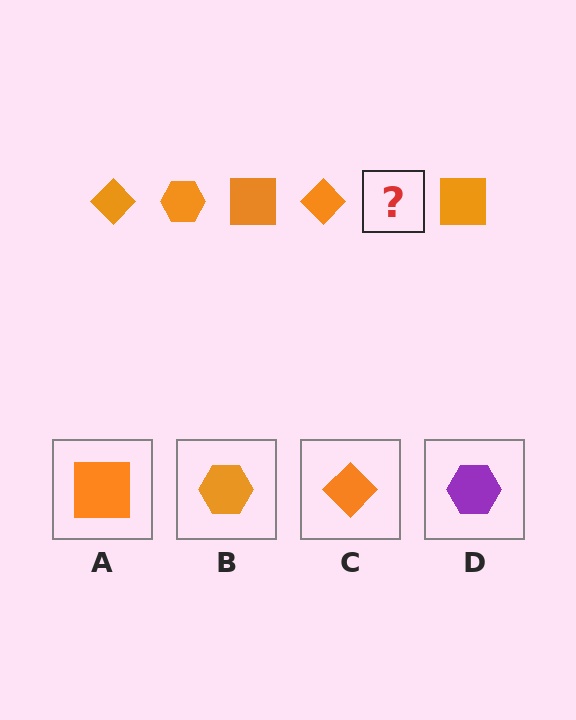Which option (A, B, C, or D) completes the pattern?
B.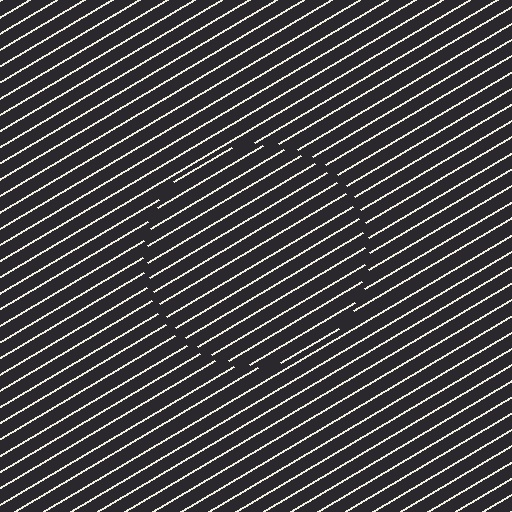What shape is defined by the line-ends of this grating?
An illusory circle. The interior of the shape contains the same grating, shifted by half a period — the contour is defined by the phase discontinuity where line-ends from the inner and outer gratings abut.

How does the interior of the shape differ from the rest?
The interior of the shape contains the same grating, shifted by half a period — the contour is defined by the phase discontinuity where line-ends from the inner and outer gratings abut.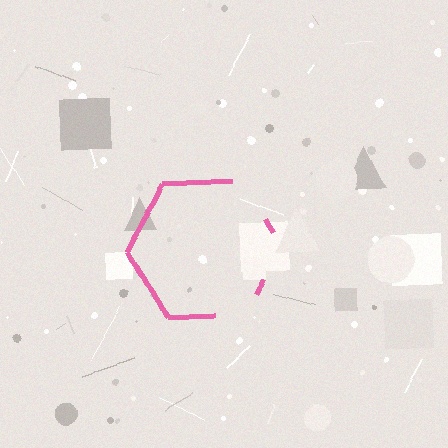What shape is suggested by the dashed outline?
The dashed outline suggests a hexagon.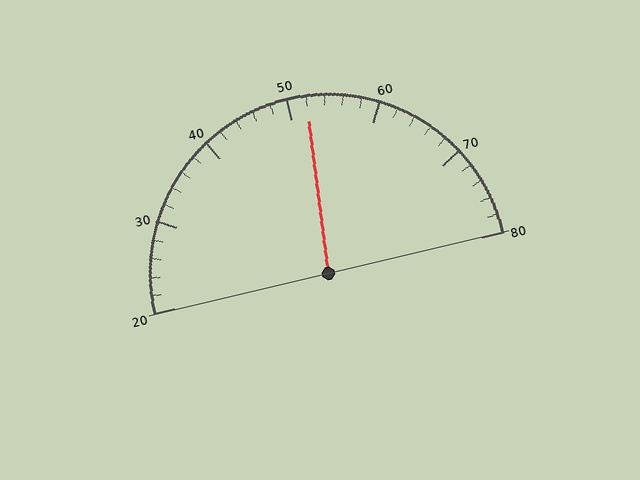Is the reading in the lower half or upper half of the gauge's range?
The reading is in the upper half of the range (20 to 80).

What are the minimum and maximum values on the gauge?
The gauge ranges from 20 to 80.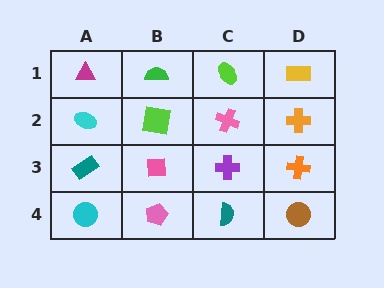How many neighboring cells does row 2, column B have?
4.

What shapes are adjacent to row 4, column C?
A purple cross (row 3, column C), a pink pentagon (row 4, column B), a brown circle (row 4, column D).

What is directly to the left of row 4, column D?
A teal semicircle.